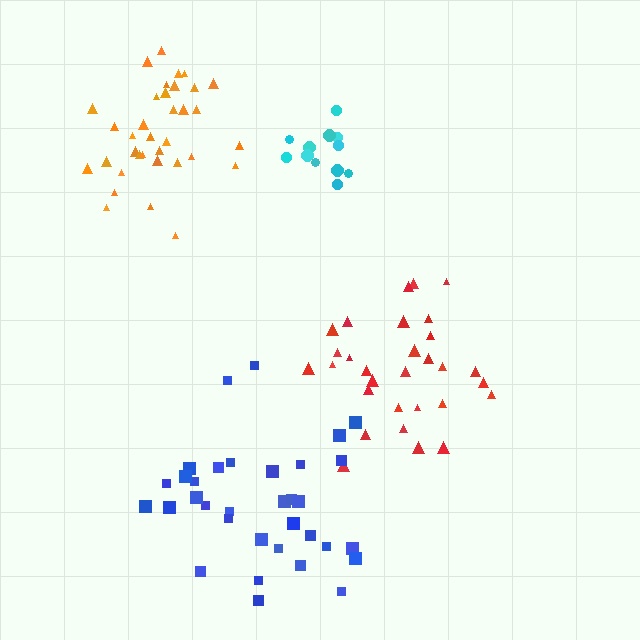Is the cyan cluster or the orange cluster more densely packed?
Cyan.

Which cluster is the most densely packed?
Cyan.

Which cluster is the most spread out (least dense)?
Red.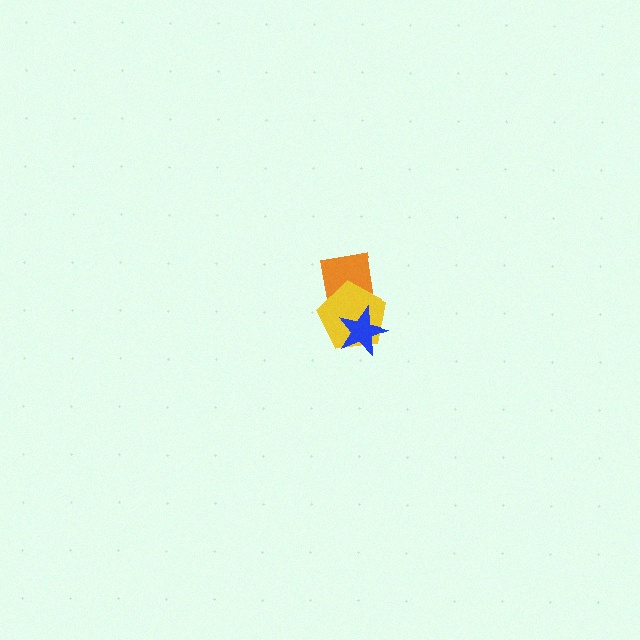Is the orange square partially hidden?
Yes, it is partially covered by another shape.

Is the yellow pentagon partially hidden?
Yes, it is partially covered by another shape.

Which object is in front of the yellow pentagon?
The blue star is in front of the yellow pentagon.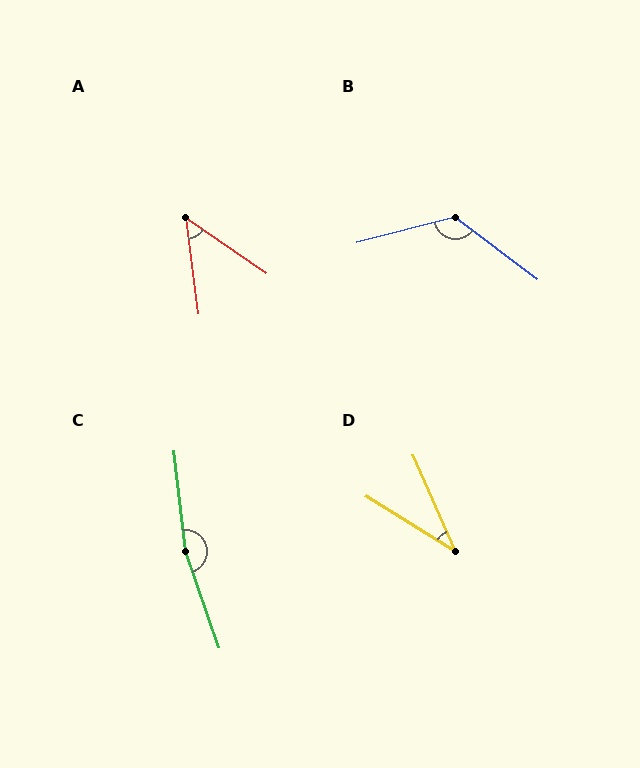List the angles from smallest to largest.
D (34°), A (48°), B (129°), C (167°).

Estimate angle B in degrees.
Approximately 129 degrees.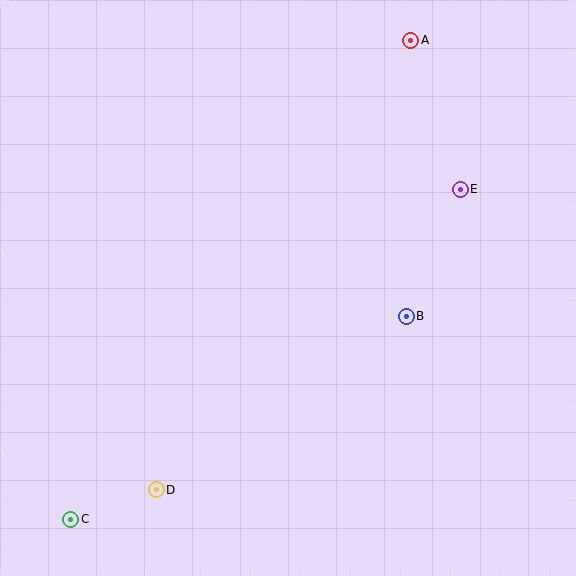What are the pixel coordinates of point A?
Point A is at (411, 40).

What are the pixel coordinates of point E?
Point E is at (460, 189).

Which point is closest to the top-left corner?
Point A is closest to the top-left corner.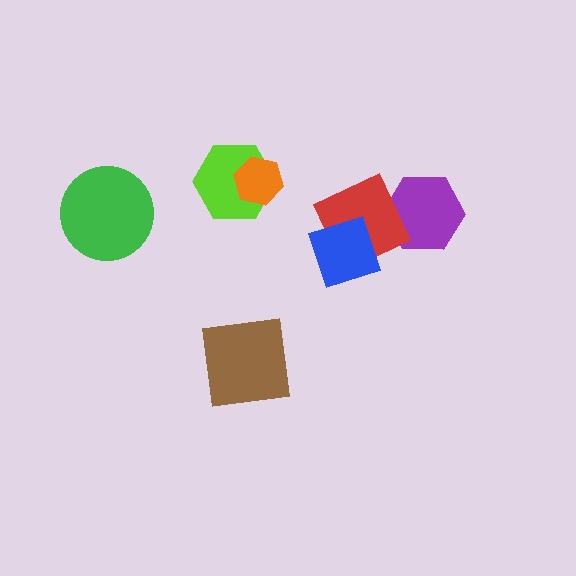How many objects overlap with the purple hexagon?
1 object overlaps with the purple hexagon.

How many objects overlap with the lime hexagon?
1 object overlaps with the lime hexagon.